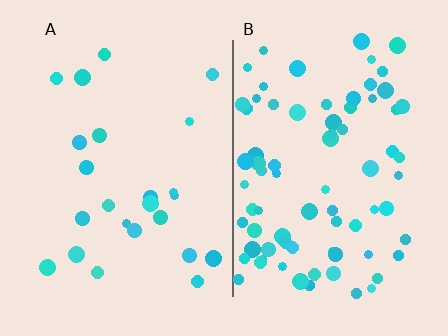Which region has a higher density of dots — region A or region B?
B (the right).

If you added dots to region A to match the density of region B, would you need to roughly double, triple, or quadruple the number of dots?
Approximately triple.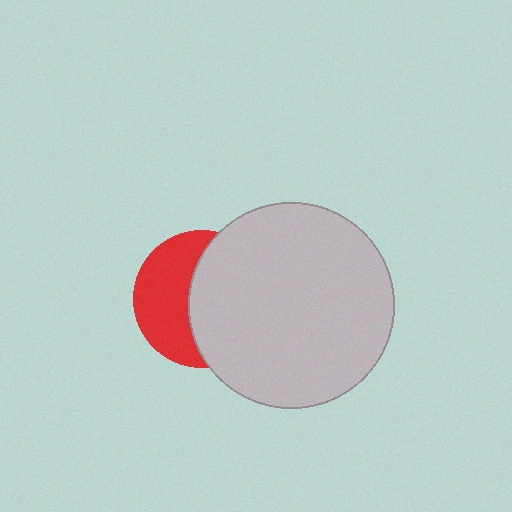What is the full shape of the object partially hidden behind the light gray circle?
The partially hidden object is a red circle.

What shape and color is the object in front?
The object in front is a light gray circle.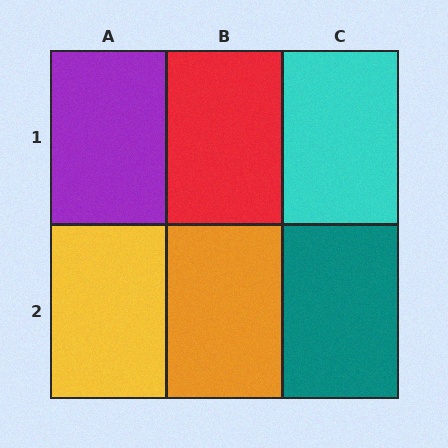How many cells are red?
1 cell is red.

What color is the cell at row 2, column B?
Orange.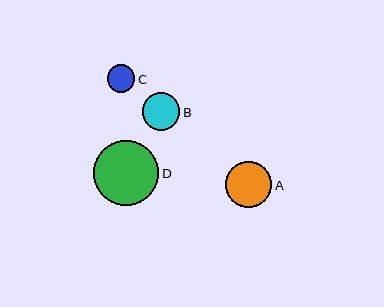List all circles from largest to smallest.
From largest to smallest: D, A, B, C.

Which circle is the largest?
Circle D is the largest with a size of approximately 66 pixels.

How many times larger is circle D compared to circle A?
Circle D is approximately 1.4 times the size of circle A.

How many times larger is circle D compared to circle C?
Circle D is approximately 2.4 times the size of circle C.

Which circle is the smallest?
Circle C is the smallest with a size of approximately 28 pixels.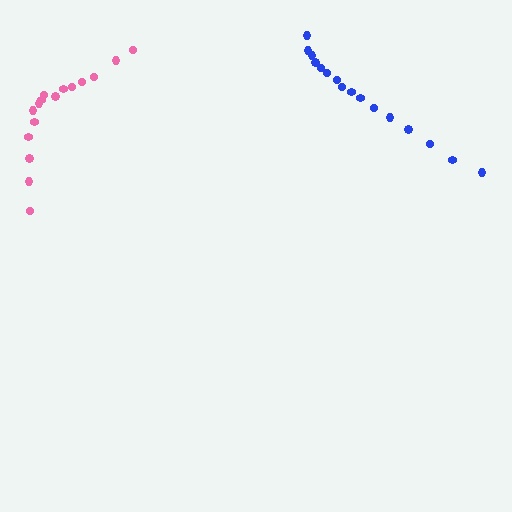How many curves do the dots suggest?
There are 2 distinct paths.